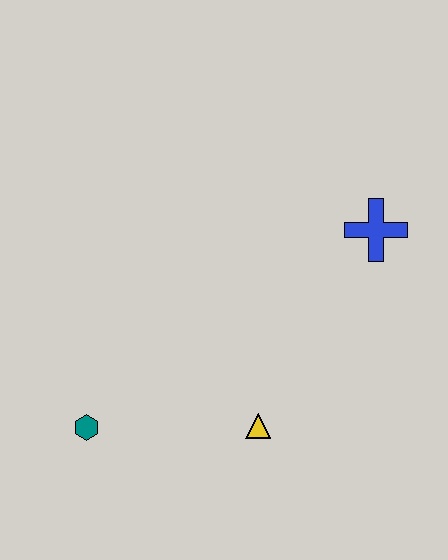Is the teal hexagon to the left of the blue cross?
Yes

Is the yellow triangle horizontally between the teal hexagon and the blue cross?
Yes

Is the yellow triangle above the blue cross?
No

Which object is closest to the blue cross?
The yellow triangle is closest to the blue cross.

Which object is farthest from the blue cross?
The teal hexagon is farthest from the blue cross.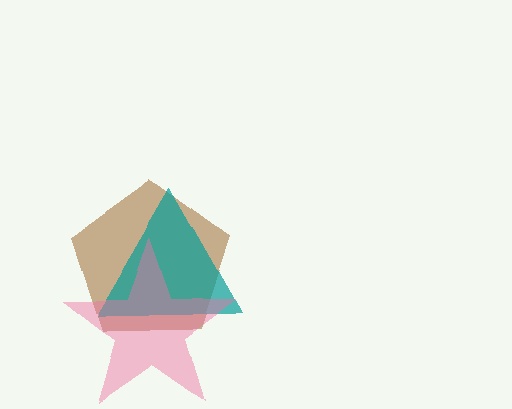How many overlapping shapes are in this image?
There are 3 overlapping shapes in the image.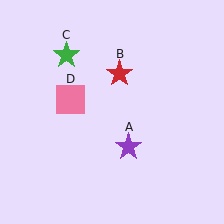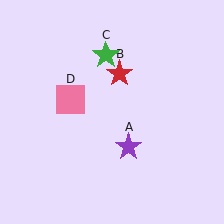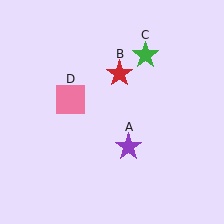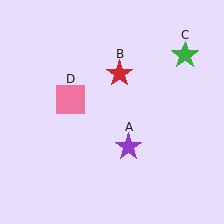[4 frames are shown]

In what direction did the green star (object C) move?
The green star (object C) moved right.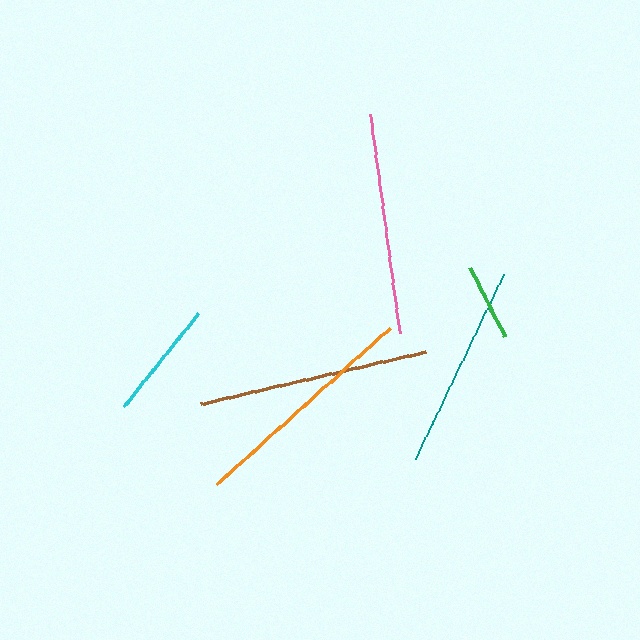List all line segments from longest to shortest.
From longest to shortest: orange, brown, pink, teal, cyan, green.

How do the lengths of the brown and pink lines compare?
The brown and pink lines are approximately the same length.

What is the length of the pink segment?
The pink segment is approximately 221 pixels long.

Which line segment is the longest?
The orange line is the longest at approximately 233 pixels.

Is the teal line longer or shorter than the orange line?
The orange line is longer than the teal line.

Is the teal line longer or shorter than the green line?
The teal line is longer than the green line.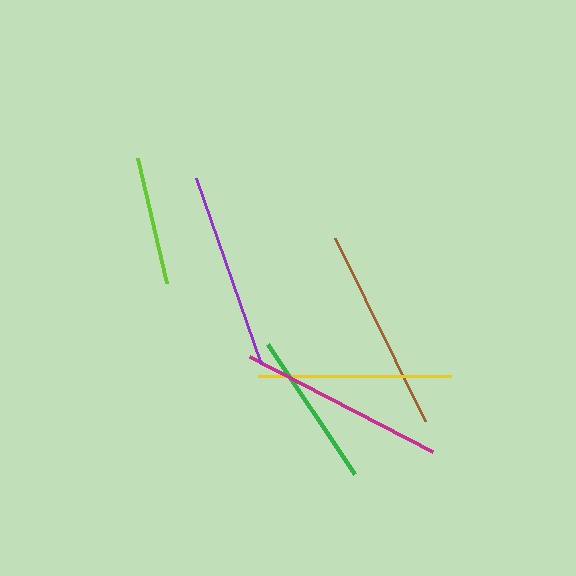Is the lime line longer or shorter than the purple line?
The purple line is longer than the lime line.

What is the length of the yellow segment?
The yellow segment is approximately 193 pixels long.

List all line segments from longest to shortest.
From longest to shortest: magenta, brown, purple, yellow, green, lime.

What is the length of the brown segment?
The brown segment is approximately 203 pixels long.